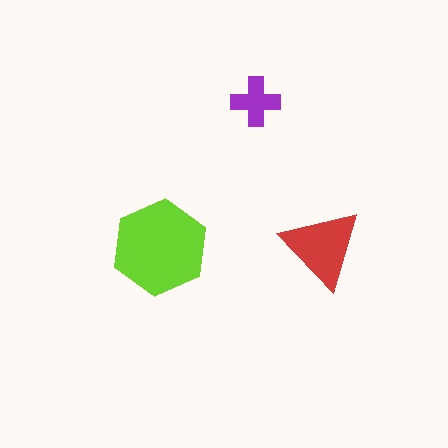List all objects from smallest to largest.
The purple cross, the red triangle, the lime hexagon.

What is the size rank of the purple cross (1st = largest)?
3rd.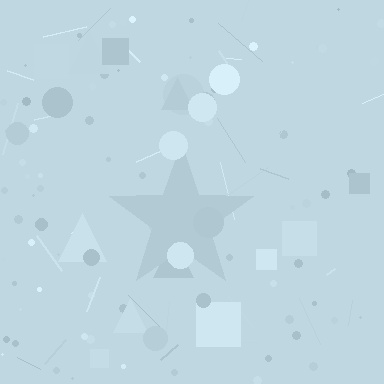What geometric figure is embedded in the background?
A star is embedded in the background.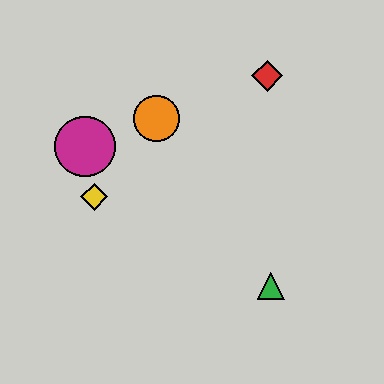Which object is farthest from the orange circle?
The green triangle is farthest from the orange circle.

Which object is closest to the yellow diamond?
The magenta circle is closest to the yellow diamond.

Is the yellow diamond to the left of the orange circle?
Yes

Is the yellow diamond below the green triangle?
No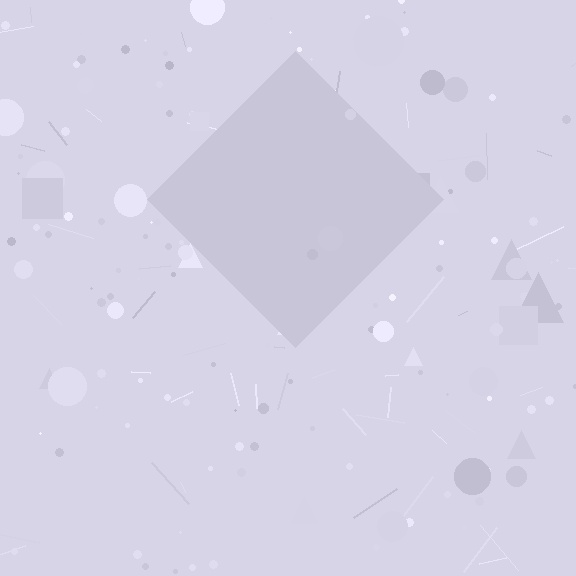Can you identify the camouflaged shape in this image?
The camouflaged shape is a diamond.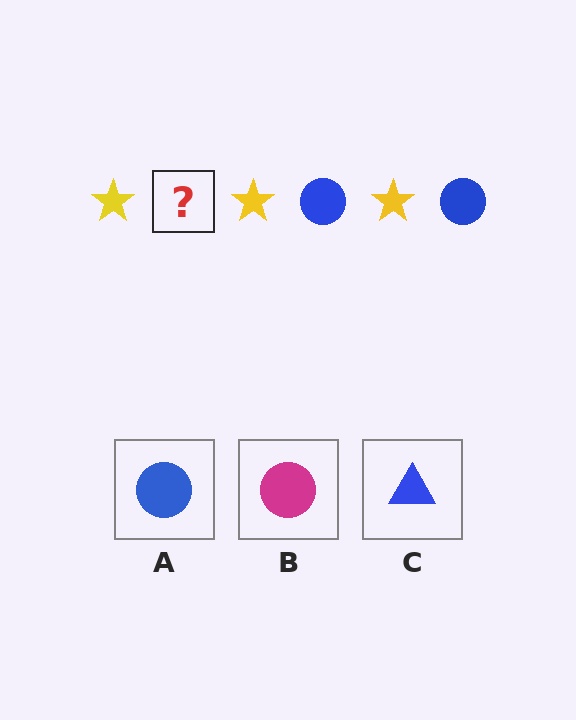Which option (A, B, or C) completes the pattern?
A.